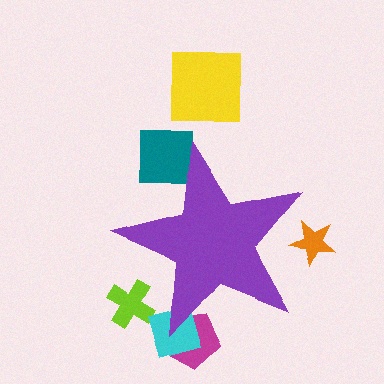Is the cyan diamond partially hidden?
Yes, the cyan diamond is partially hidden behind the purple star.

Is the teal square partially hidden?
Yes, the teal square is partially hidden behind the purple star.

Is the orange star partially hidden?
Yes, the orange star is partially hidden behind the purple star.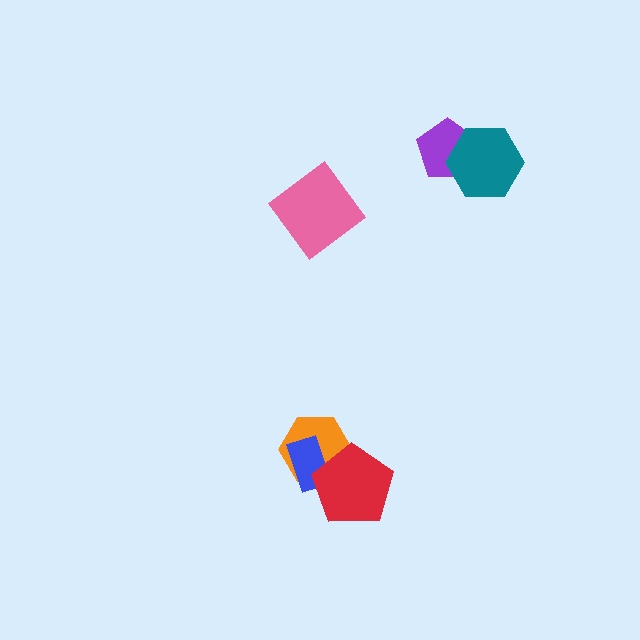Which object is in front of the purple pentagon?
The teal hexagon is in front of the purple pentagon.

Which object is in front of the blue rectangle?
The red pentagon is in front of the blue rectangle.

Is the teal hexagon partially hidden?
No, no other shape covers it.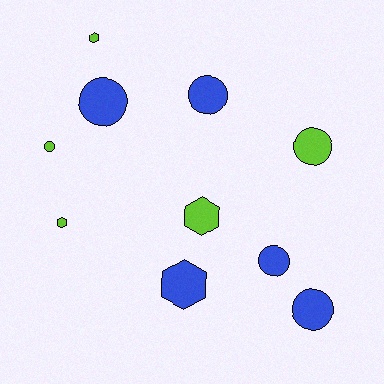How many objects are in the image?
There are 10 objects.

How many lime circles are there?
There are 2 lime circles.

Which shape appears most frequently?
Circle, with 6 objects.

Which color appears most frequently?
Lime, with 5 objects.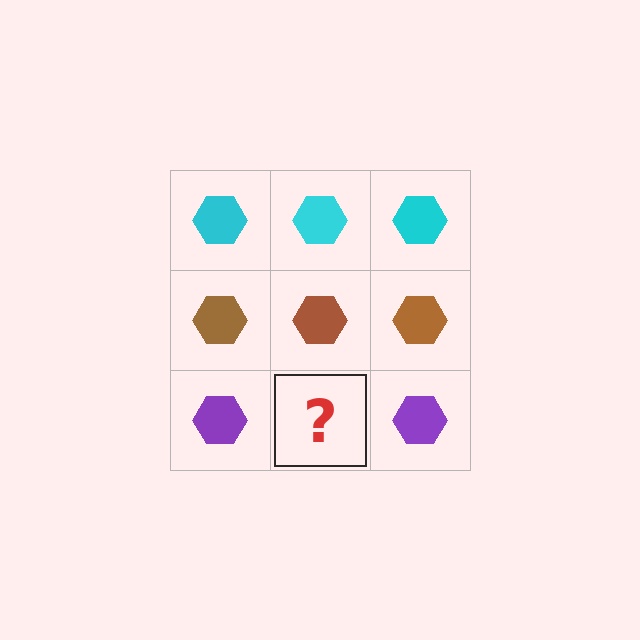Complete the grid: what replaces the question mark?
The question mark should be replaced with a purple hexagon.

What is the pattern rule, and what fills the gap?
The rule is that each row has a consistent color. The gap should be filled with a purple hexagon.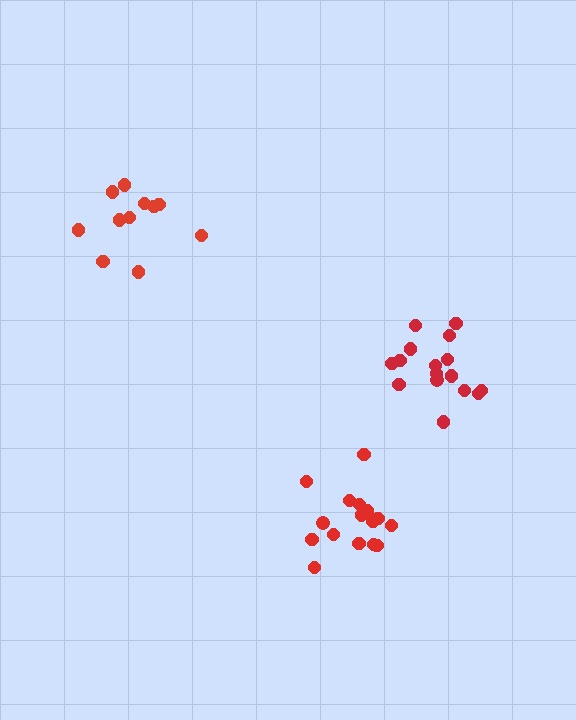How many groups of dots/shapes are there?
There are 3 groups.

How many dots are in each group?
Group 1: 16 dots, Group 2: 11 dots, Group 3: 16 dots (43 total).